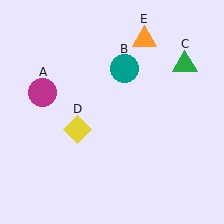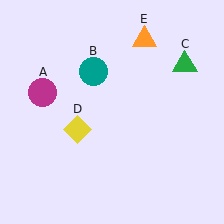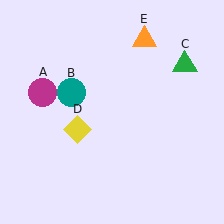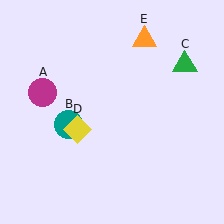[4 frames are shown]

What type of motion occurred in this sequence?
The teal circle (object B) rotated counterclockwise around the center of the scene.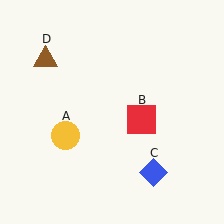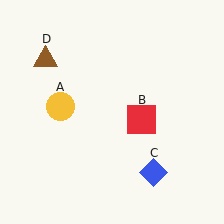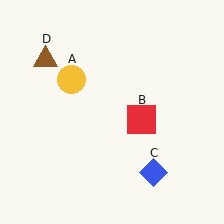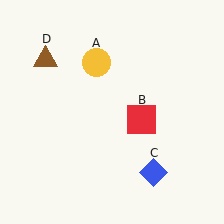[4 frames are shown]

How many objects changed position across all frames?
1 object changed position: yellow circle (object A).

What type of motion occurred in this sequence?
The yellow circle (object A) rotated clockwise around the center of the scene.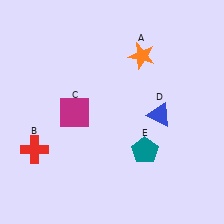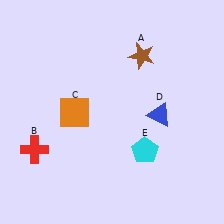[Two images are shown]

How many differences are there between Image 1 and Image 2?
There are 3 differences between the two images.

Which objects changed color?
A changed from orange to brown. C changed from magenta to orange. E changed from teal to cyan.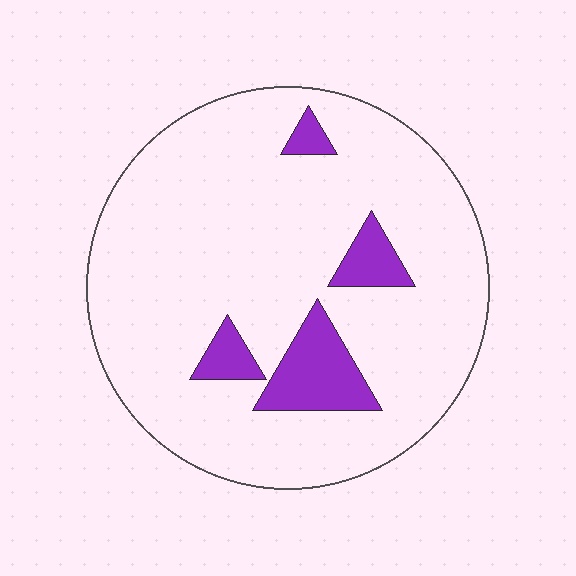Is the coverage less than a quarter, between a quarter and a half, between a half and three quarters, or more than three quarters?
Less than a quarter.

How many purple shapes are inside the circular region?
4.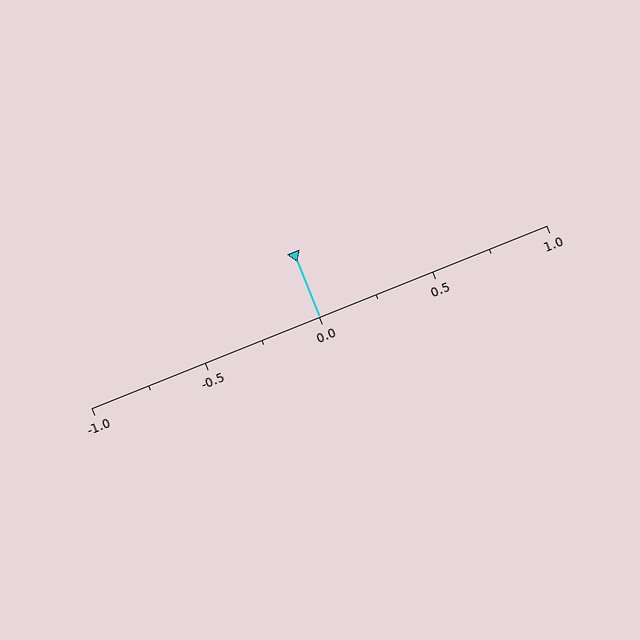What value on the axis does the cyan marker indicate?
The marker indicates approximately 0.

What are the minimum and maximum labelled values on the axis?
The axis runs from -1.0 to 1.0.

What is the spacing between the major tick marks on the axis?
The major ticks are spaced 0.5 apart.